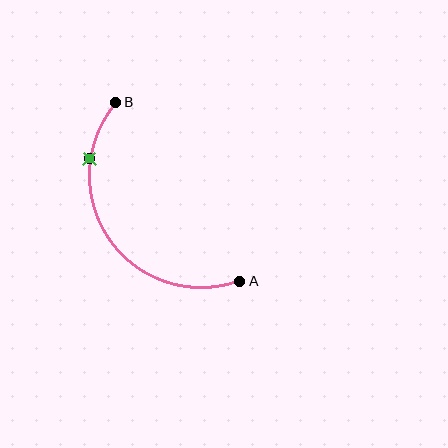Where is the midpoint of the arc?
The arc midpoint is the point on the curve farthest from the straight line joining A and B. It sits below and to the left of that line.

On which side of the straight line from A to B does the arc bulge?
The arc bulges below and to the left of the straight line connecting A and B.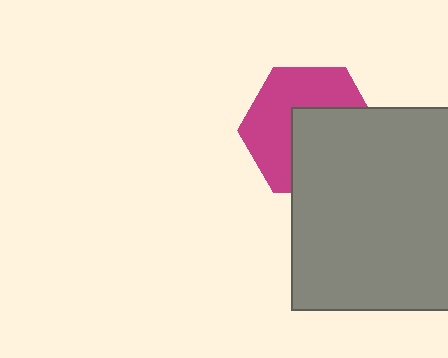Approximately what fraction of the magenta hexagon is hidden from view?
Roughly 47% of the magenta hexagon is hidden behind the gray square.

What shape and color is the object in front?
The object in front is a gray square.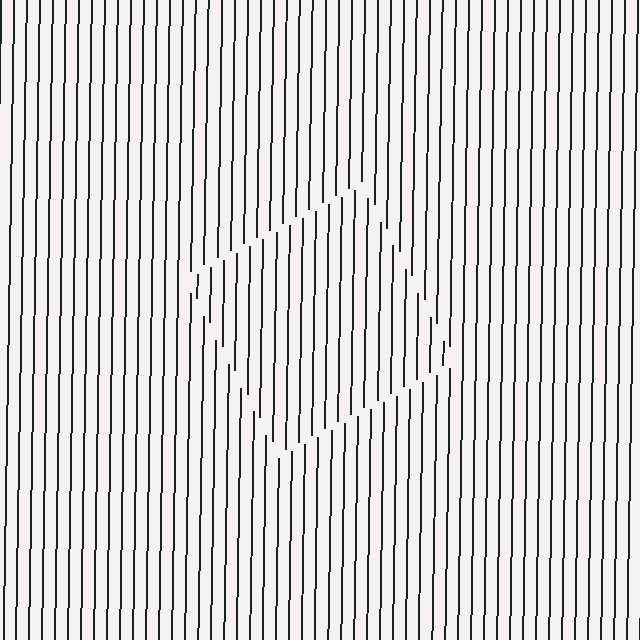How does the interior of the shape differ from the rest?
The interior of the shape contains the same grating, shifted by half a period — the contour is defined by the phase discontinuity where line-ends from the inner and outer gratings abut.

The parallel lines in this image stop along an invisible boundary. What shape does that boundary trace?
An illusory square. The interior of the shape contains the same grating, shifted by half a period — the contour is defined by the phase discontinuity where line-ends from the inner and outer gratings abut.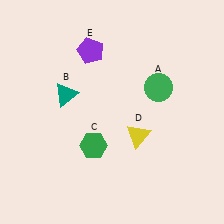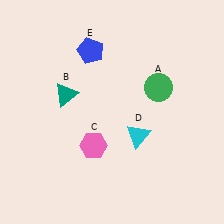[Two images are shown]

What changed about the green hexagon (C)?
In Image 1, C is green. In Image 2, it changed to pink.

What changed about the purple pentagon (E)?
In Image 1, E is purple. In Image 2, it changed to blue.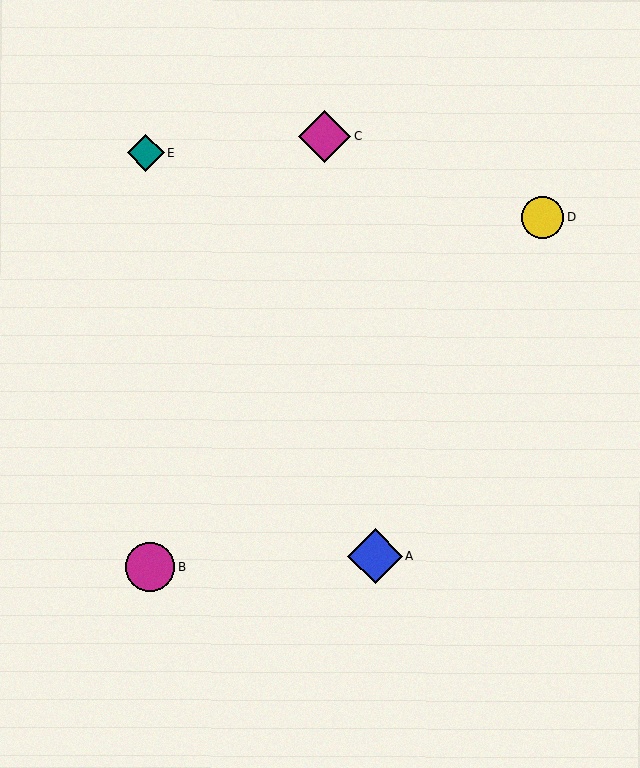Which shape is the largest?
The blue diamond (labeled A) is the largest.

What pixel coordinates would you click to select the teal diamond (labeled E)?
Click at (146, 153) to select the teal diamond E.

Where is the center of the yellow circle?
The center of the yellow circle is at (542, 218).